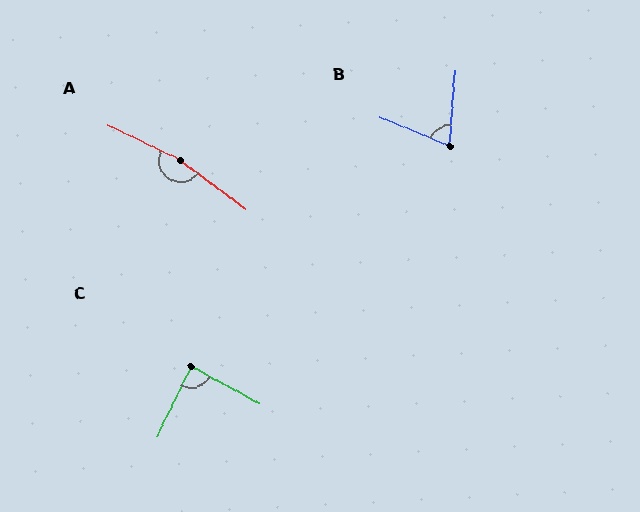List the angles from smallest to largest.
B (71°), C (88°), A (169°).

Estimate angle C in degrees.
Approximately 88 degrees.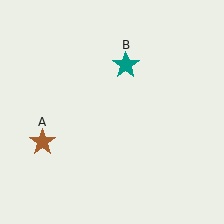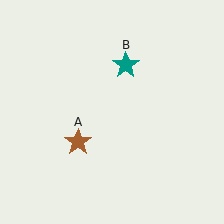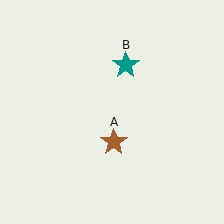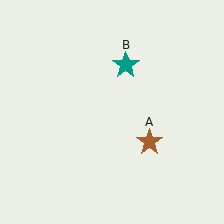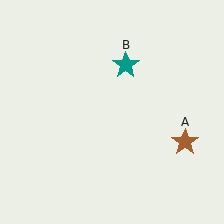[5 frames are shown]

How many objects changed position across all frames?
1 object changed position: brown star (object A).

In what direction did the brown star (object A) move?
The brown star (object A) moved right.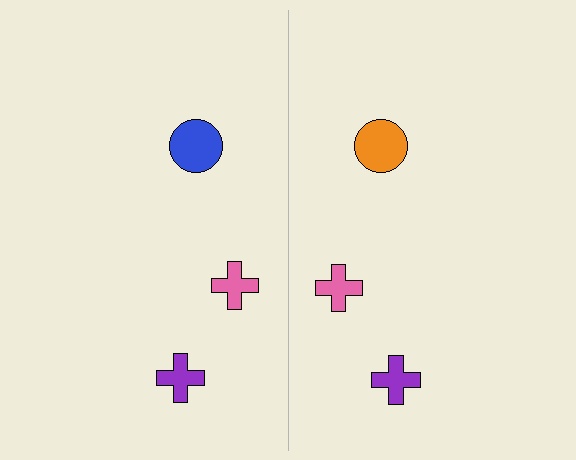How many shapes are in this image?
There are 6 shapes in this image.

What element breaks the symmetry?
The orange circle on the right side breaks the symmetry — its mirror counterpart is blue.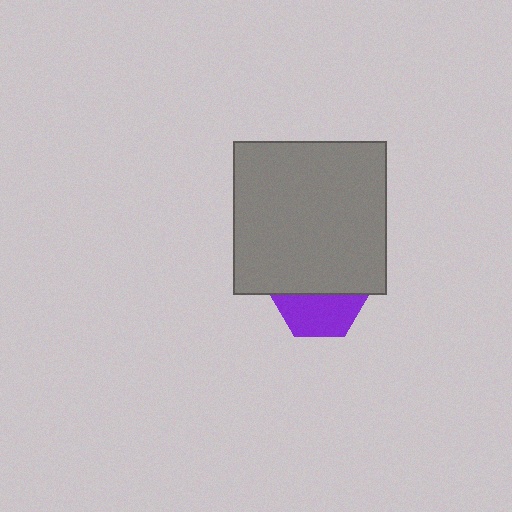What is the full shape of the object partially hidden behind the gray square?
The partially hidden object is a purple hexagon.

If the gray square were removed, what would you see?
You would see the complete purple hexagon.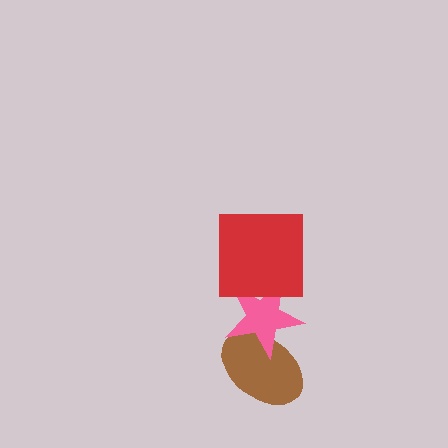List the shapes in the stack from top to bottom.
From top to bottom: the red square, the pink star, the brown ellipse.